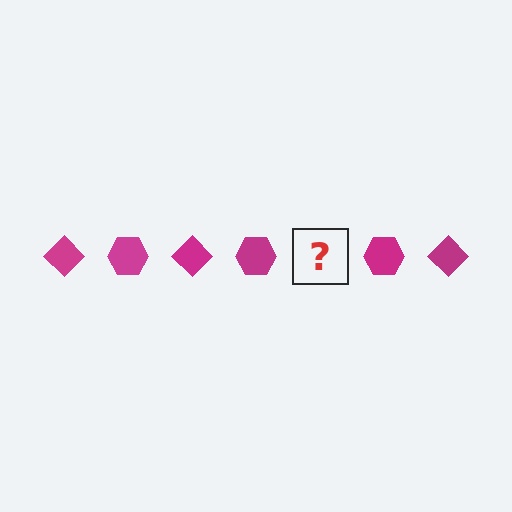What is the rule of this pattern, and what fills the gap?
The rule is that the pattern cycles through diamond, hexagon shapes in magenta. The gap should be filled with a magenta diamond.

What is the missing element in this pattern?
The missing element is a magenta diamond.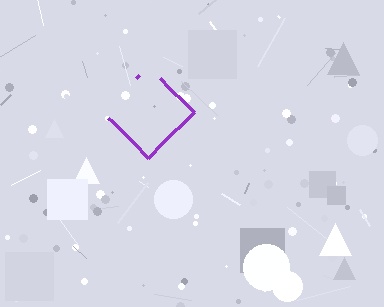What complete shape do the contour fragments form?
The contour fragments form a diamond.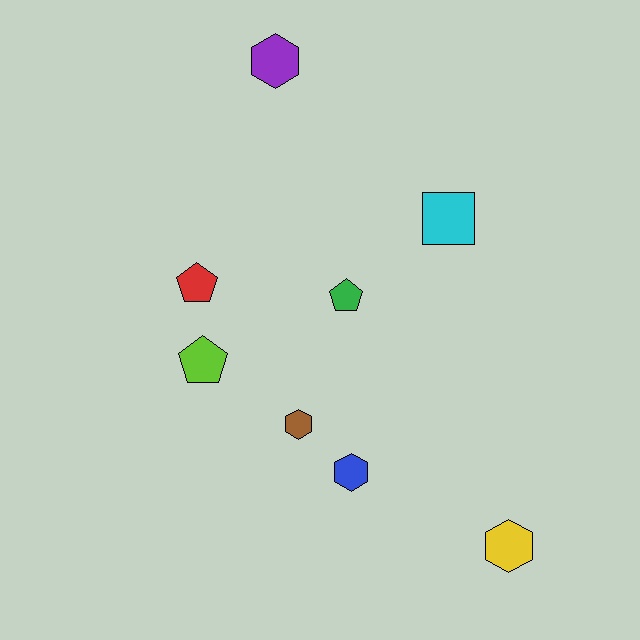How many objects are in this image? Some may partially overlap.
There are 8 objects.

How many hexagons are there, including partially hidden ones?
There are 4 hexagons.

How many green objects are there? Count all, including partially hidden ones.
There is 1 green object.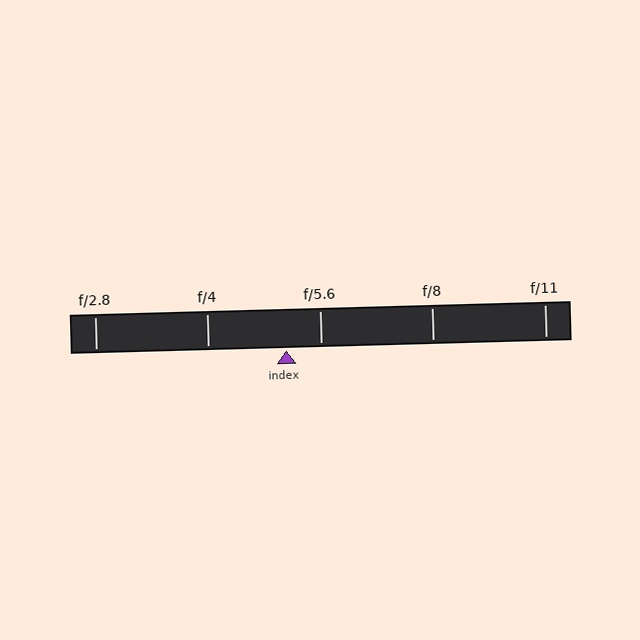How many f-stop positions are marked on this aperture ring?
There are 5 f-stop positions marked.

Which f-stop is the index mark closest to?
The index mark is closest to f/5.6.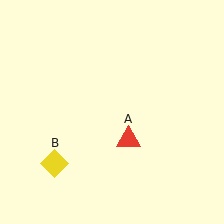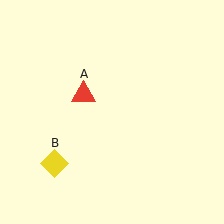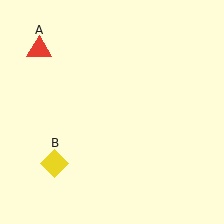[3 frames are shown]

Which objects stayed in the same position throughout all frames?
Yellow diamond (object B) remained stationary.